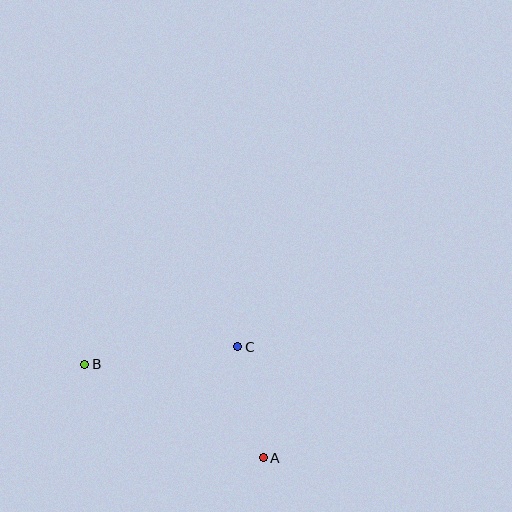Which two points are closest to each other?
Points A and C are closest to each other.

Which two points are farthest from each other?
Points A and B are farthest from each other.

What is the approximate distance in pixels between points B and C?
The distance between B and C is approximately 154 pixels.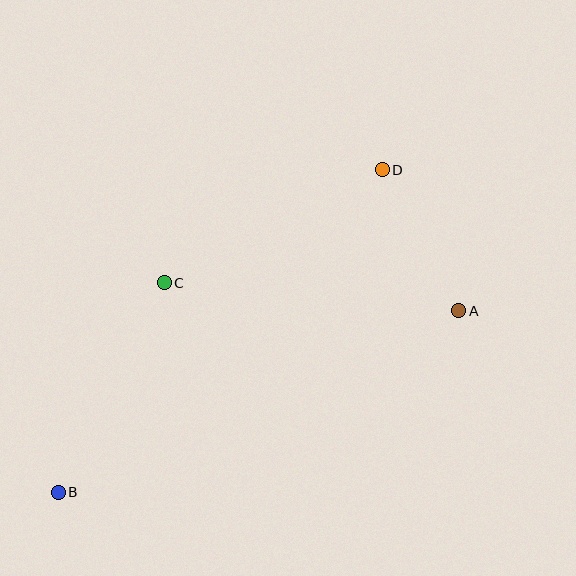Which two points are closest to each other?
Points A and D are closest to each other.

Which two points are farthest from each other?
Points B and D are farthest from each other.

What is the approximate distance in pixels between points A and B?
The distance between A and B is approximately 440 pixels.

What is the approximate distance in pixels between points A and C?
The distance between A and C is approximately 295 pixels.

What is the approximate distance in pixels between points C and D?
The distance between C and D is approximately 245 pixels.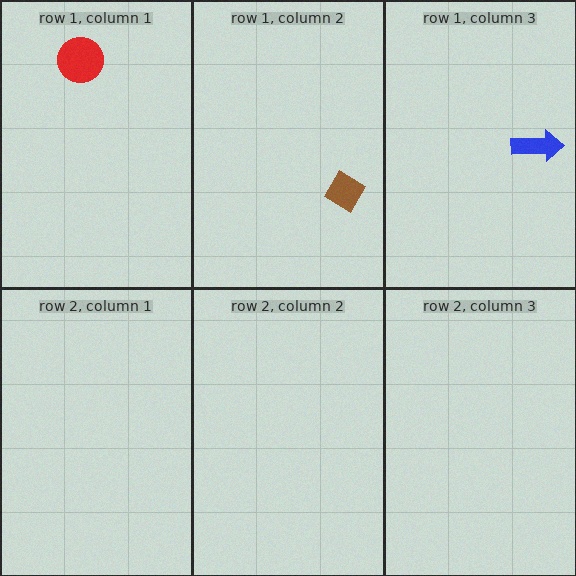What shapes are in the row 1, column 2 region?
The brown diamond.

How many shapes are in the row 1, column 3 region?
1.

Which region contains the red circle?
The row 1, column 1 region.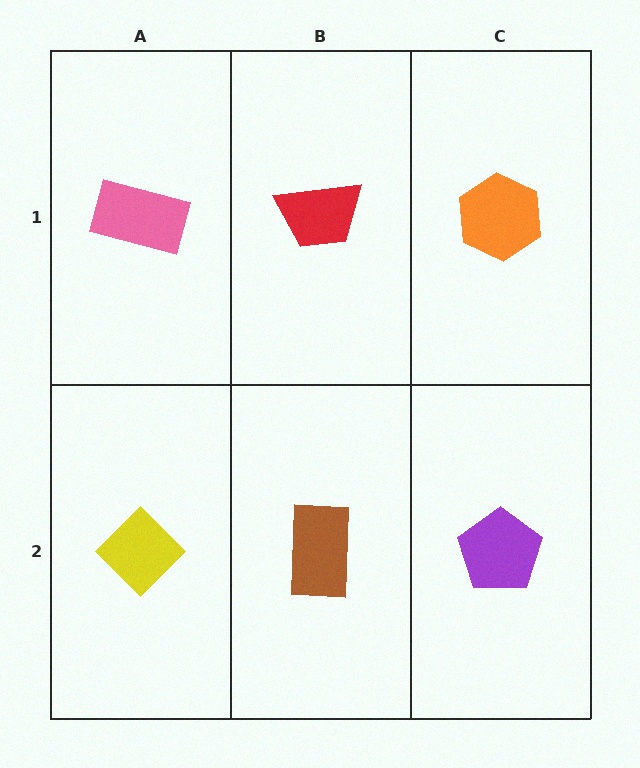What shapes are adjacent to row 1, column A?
A yellow diamond (row 2, column A), a red trapezoid (row 1, column B).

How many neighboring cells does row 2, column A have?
2.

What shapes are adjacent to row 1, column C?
A purple pentagon (row 2, column C), a red trapezoid (row 1, column B).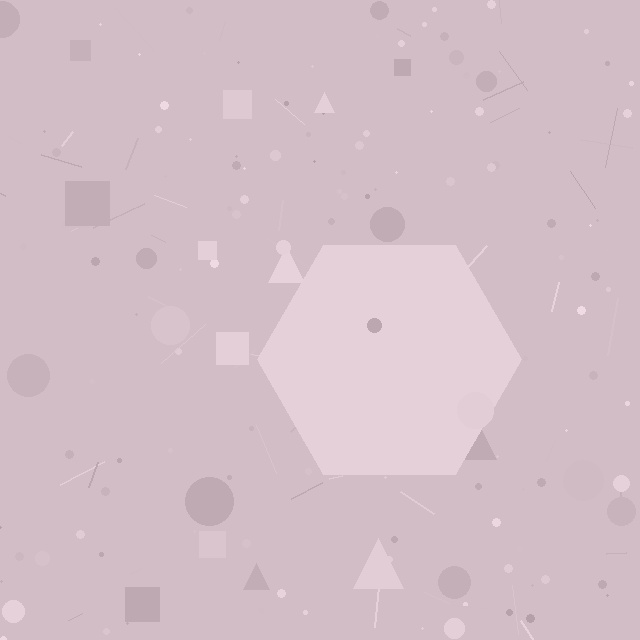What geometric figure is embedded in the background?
A hexagon is embedded in the background.